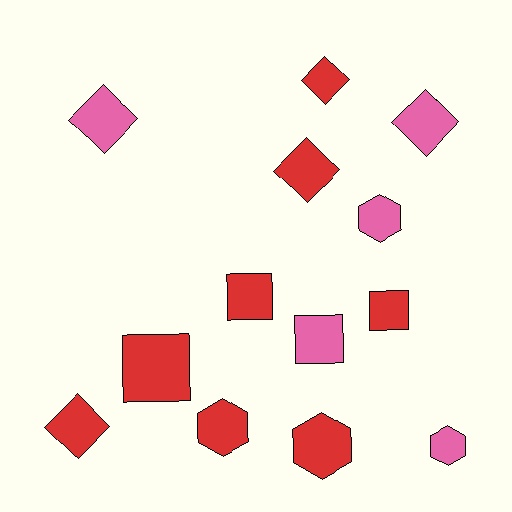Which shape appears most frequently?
Diamond, with 5 objects.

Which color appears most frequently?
Red, with 8 objects.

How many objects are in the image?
There are 13 objects.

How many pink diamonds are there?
There are 2 pink diamonds.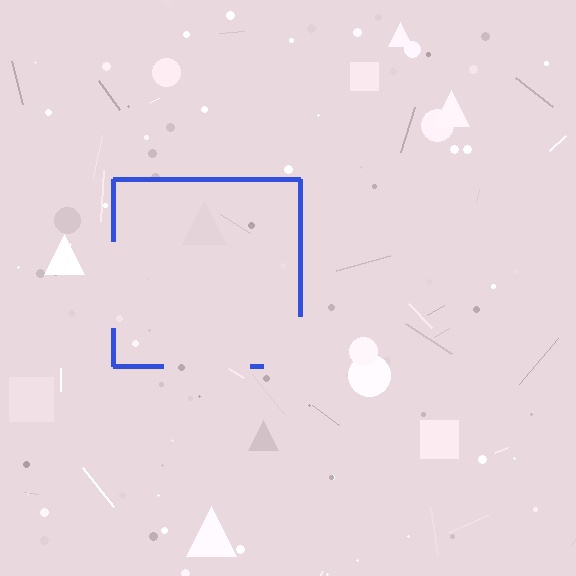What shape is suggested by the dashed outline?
The dashed outline suggests a square.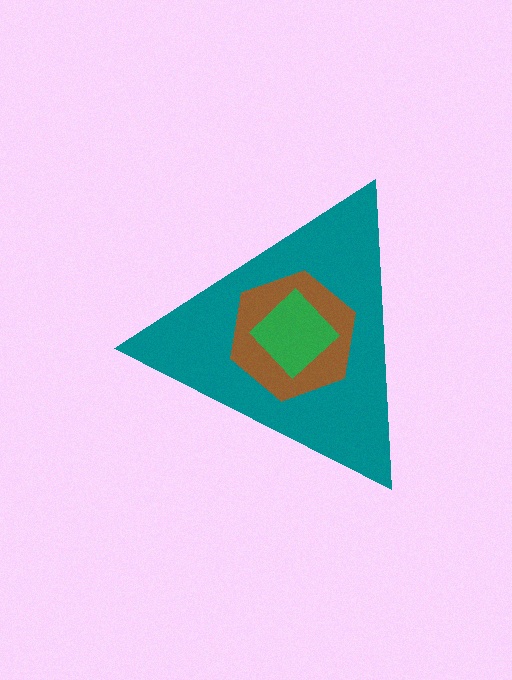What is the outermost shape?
The teal triangle.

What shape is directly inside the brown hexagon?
The green diamond.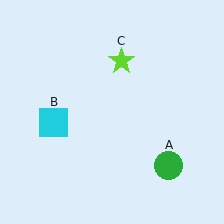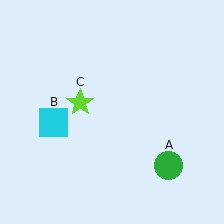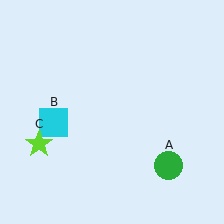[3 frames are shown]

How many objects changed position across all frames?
1 object changed position: lime star (object C).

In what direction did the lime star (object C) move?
The lime star (object C) moved down and to the left.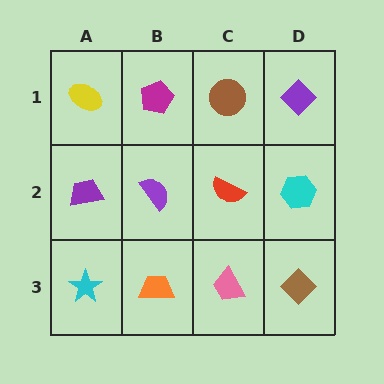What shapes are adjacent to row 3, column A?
A purple trapezoid (row 2, column A), an orange trapezoid (row 3, column B).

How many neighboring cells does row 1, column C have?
3.